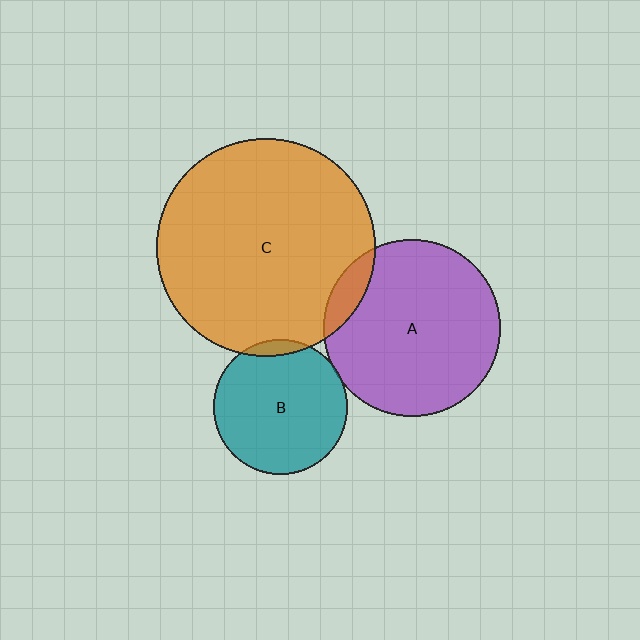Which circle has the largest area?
Circle C (orange).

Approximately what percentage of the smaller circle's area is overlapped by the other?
Approximately 5%.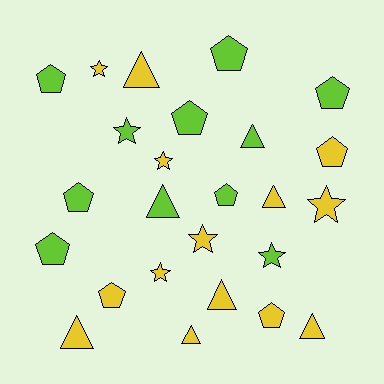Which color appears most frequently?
Yellow, with 14 objects.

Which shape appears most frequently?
Pentagon, with 10 objects.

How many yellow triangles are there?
There are 6 yellow triangles.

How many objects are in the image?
There are 25 objects.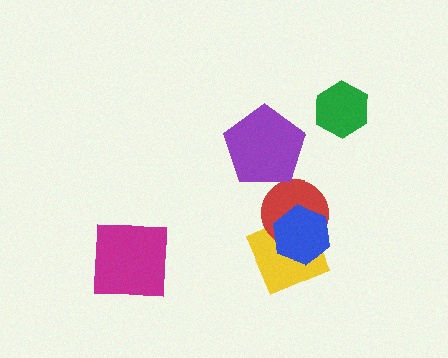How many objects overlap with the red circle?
2 objects overlap with the red circle.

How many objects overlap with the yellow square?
2 objects overlap with the yellow square.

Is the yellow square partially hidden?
Yes, it is partially covered by another shape.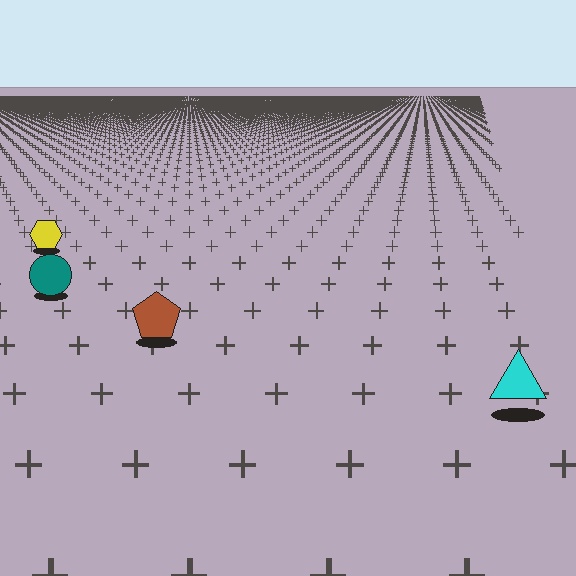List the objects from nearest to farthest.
From nearest to farthest: the cyan triangle, the brown pentagon, the teal circle, the yellow hexagon.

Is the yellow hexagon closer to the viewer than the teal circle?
No. The teal circle is closer — you can tell from the texture gradient: the ground texture is coarser near it.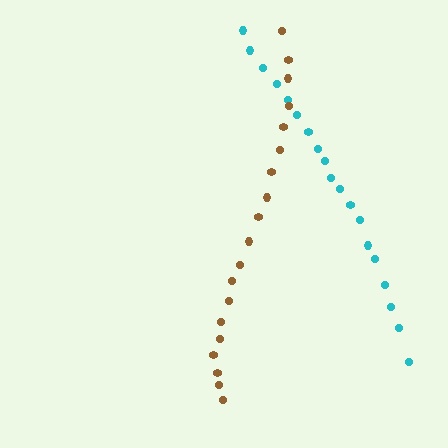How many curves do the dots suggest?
There are 2 distinct paths.